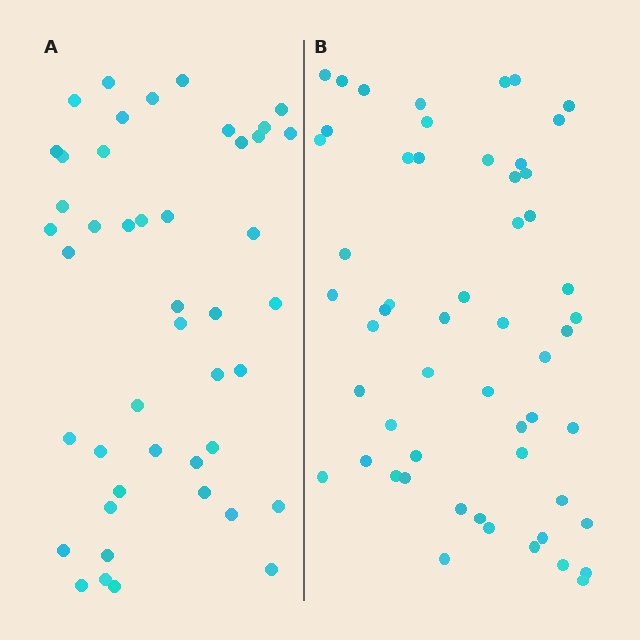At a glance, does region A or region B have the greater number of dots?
Region B (the right region) has more dots.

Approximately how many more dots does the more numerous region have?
Region B has roughly 10 or so more dots than region A.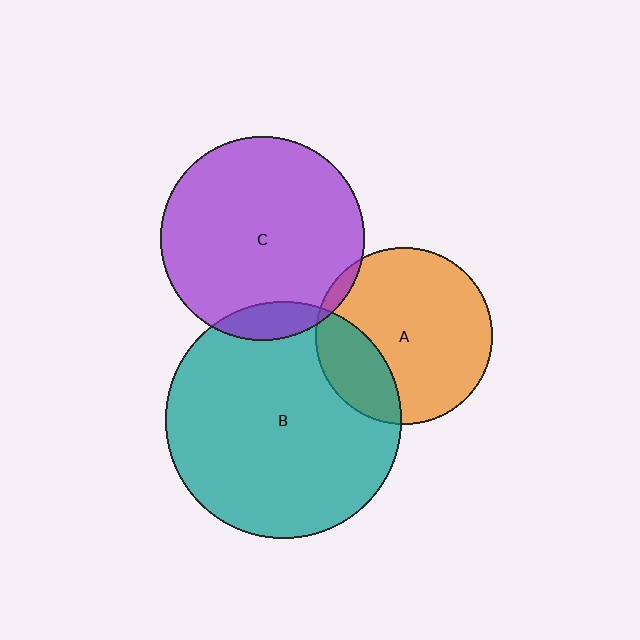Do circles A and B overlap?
Yes.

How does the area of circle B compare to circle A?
Approximately 1.8 times.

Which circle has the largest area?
Circle B (teal).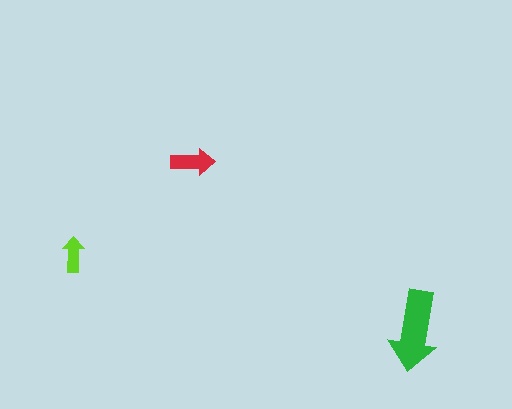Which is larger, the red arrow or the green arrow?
The green one.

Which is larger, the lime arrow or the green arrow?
The green one.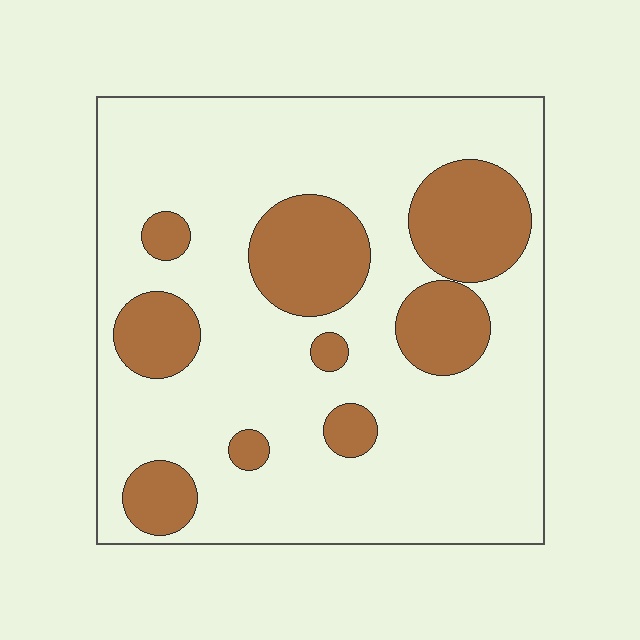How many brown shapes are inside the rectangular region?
9.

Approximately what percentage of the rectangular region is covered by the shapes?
Approximately 25%.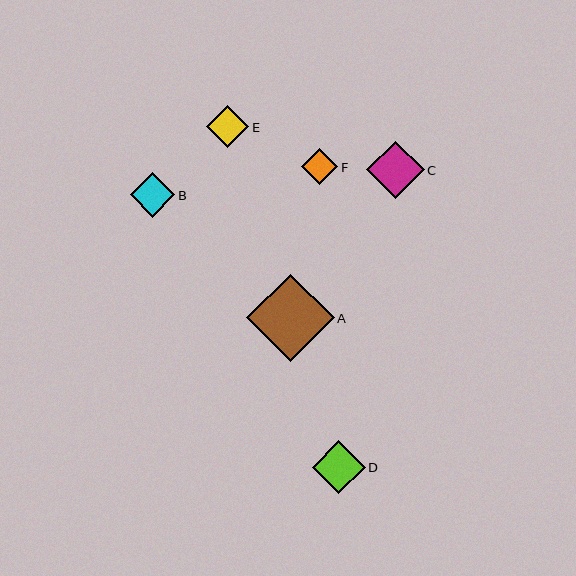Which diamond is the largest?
Diamond A is the largest with a size of approximately 87 pixels.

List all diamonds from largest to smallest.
From largest to smallest: A, C, D, B, E, F.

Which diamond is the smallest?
Diamond F is the smallest with a size of approximately 36 pixels.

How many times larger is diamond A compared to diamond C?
Diamond A is approximately 1.5 times the size of diamond C.